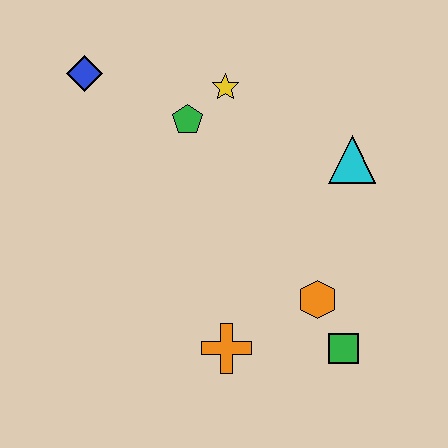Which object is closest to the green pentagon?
The yellow star is closest to the green pentagon.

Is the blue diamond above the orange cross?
Yes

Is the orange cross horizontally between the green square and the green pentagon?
Yes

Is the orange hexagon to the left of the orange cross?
No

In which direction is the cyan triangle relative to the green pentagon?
The cyan triangle is to the right of the green pentagon.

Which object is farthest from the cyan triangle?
The blue diamond is farthest from the cyan triangle.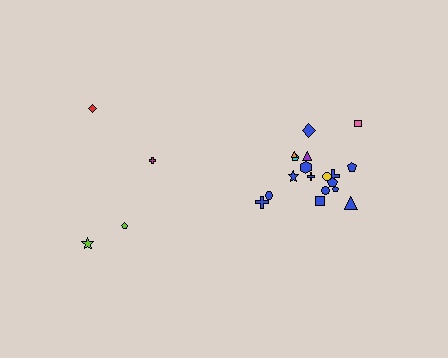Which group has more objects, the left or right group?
The right group.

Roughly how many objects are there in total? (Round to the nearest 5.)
Roughly 20 objects in total.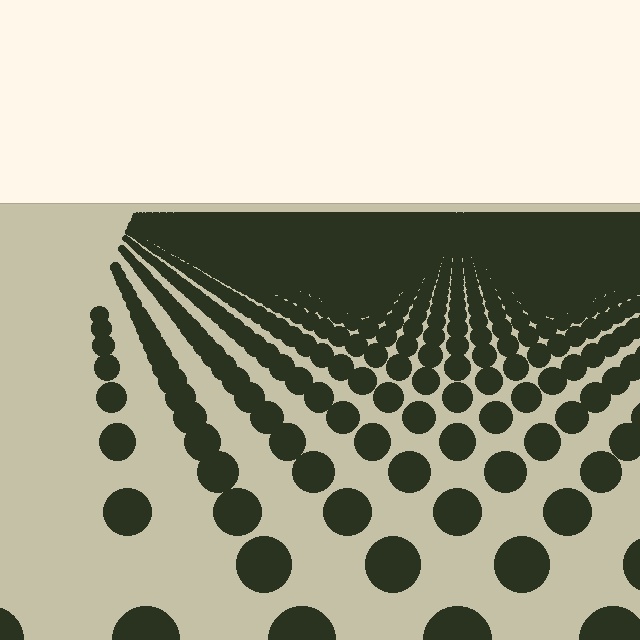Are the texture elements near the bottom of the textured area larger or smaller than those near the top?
Larger. Near the bottom, elements are closer to the viewer and appear at a bigger on-screen size.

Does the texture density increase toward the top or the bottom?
Density increases toward the top.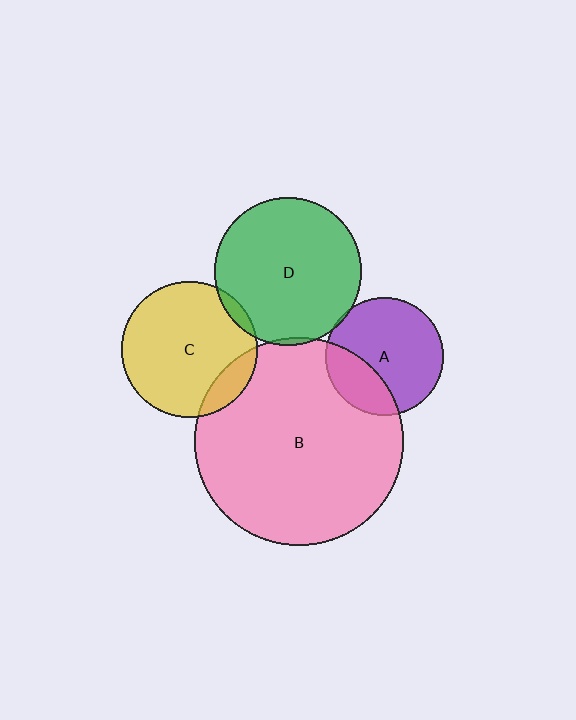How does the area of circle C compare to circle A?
Approximately 1.3 times.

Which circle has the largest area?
Circle B (pink).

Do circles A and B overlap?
Yes.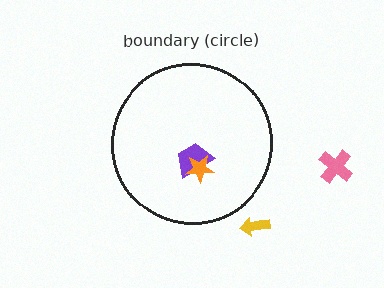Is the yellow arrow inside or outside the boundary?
Outside.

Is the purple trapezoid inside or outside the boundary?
Inside.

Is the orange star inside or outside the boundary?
Inside.